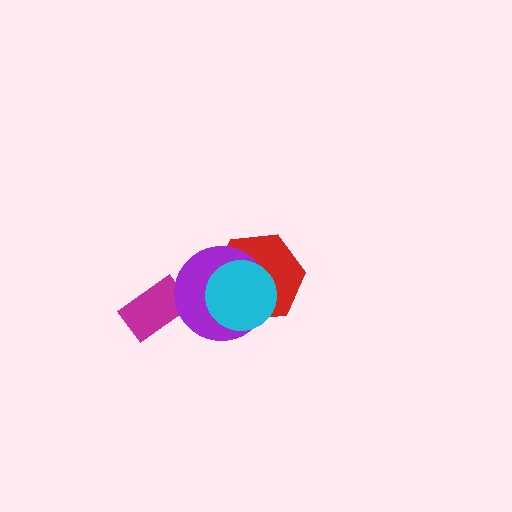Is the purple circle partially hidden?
Yes, it is partially covered by another shape.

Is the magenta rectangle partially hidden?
Yes, it is partially covered by another shape.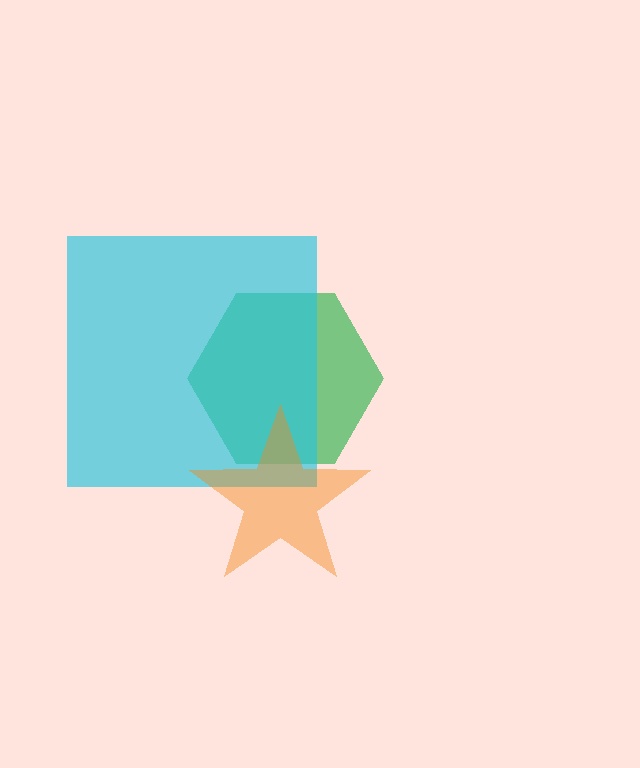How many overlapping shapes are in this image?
There are 3 overlapping shapes in the image.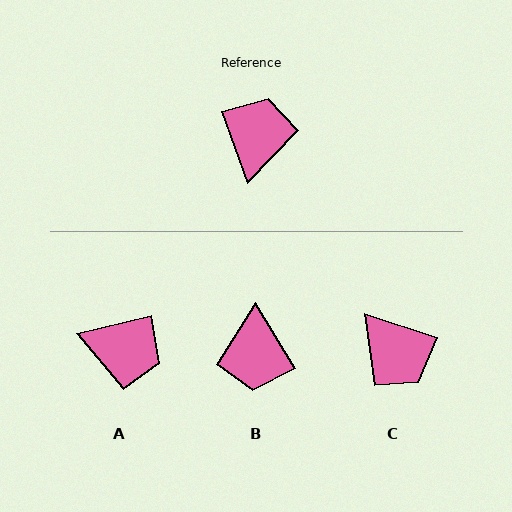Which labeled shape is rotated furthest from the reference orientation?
B, about 169 degrees away.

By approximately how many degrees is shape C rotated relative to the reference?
Approximately 129 degrees clockwise.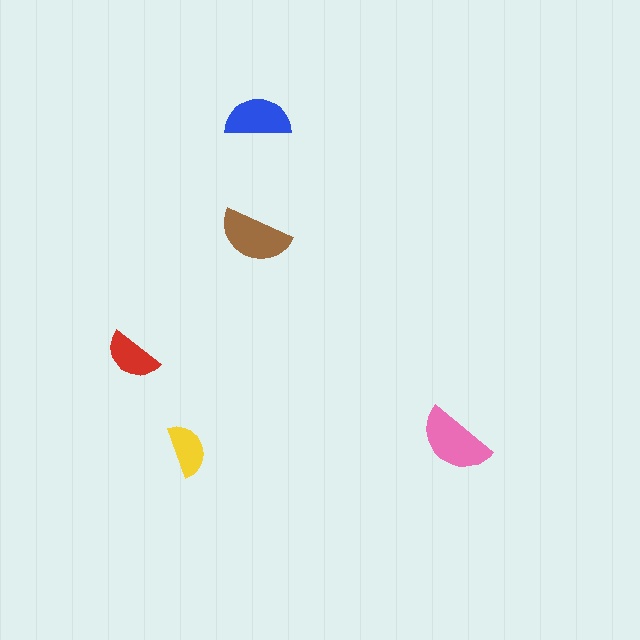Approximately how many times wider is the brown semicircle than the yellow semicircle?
About 1.5 times wider.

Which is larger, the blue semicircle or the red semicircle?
The blue one.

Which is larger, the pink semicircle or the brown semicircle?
The pink one.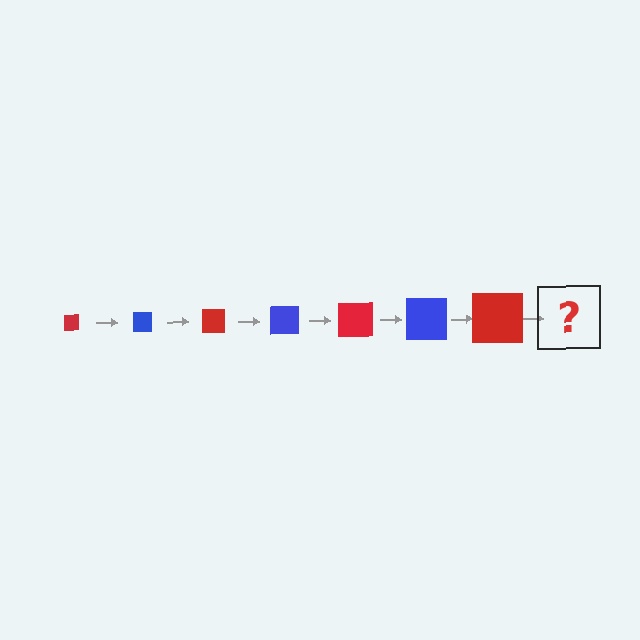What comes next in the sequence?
The next element should be a blue square, larger than the previous one.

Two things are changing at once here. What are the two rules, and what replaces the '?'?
The two rules are that the square grows larger each step and the color cycles through red and blue. The '?' should be a blue square, larger than the previous one.